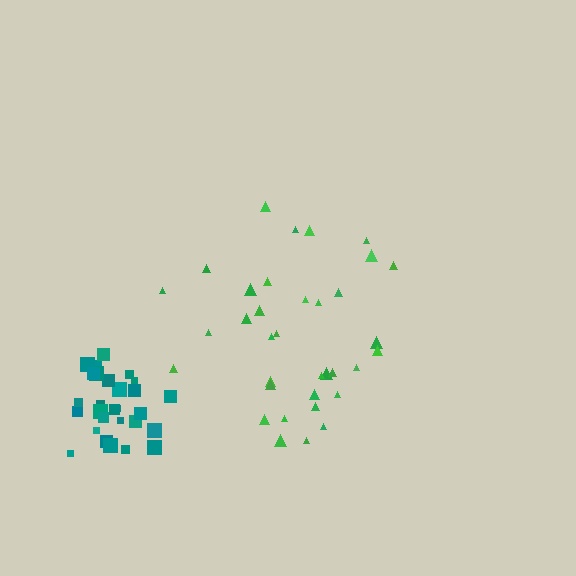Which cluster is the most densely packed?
Teal.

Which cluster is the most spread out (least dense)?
Green.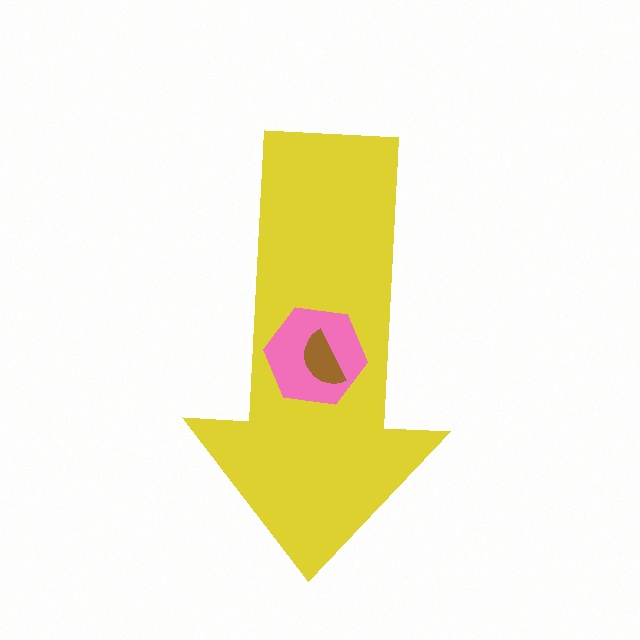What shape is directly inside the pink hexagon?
The brown semicircle.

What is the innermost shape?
The brown semicircle.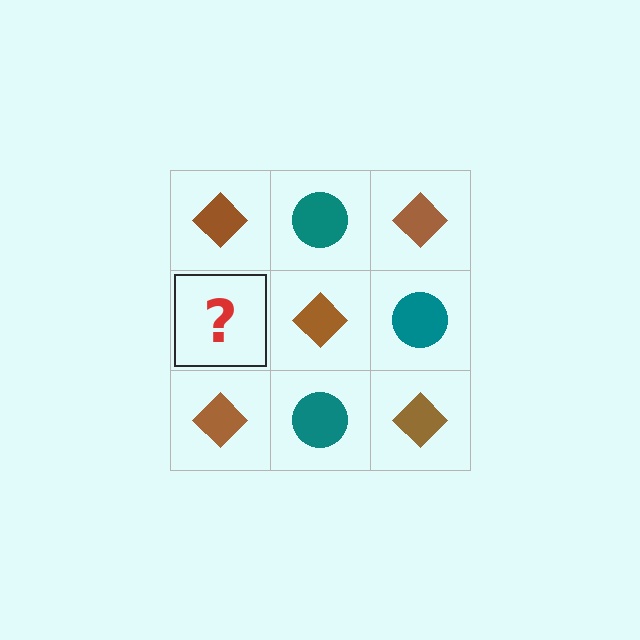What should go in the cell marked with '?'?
The missing cell should contain a teal circle.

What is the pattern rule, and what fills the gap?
The rule is that it alternates brown diamond and teal circle in a checkerboard pattern. The gap should be filled with a teal circle.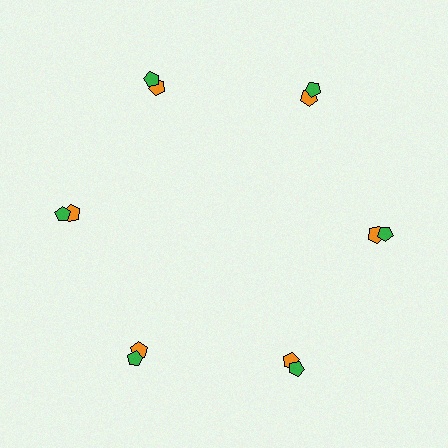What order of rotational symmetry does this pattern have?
This pattern has 6-fold rotational symmetry.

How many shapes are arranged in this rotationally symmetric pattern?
There are 12 shapes, arranged in 6 groups of 2.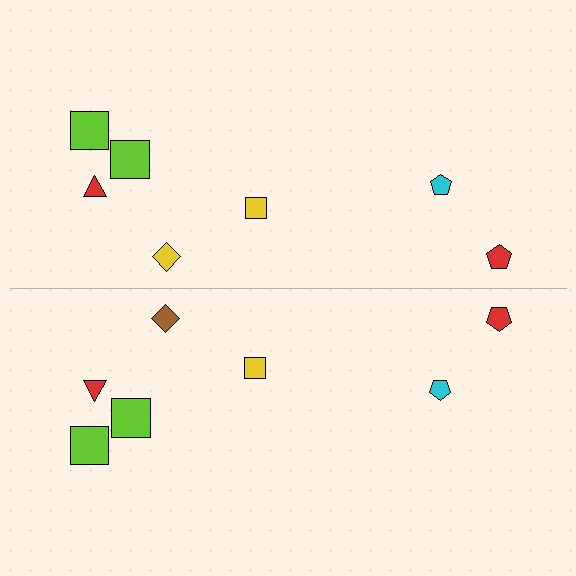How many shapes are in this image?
There are 14 shapes in this image.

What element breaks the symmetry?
The brown diamond on the bottom side breaks the symmetry — its mirror counterpart is yellow.